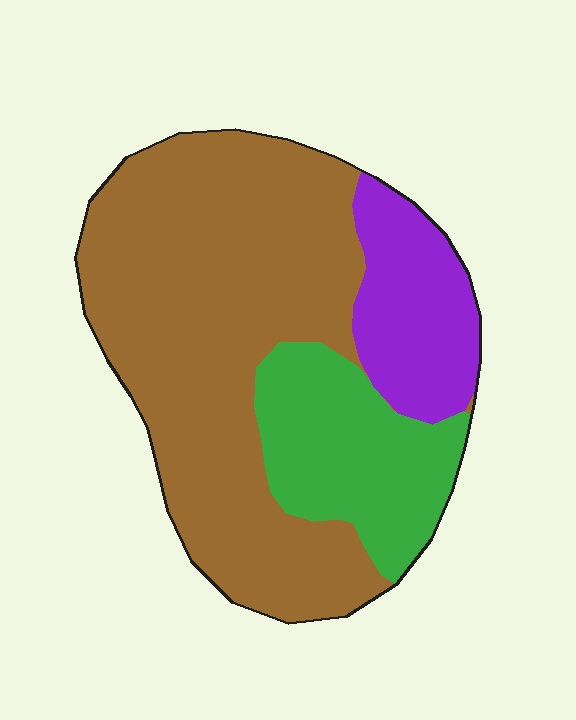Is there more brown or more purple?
Brown.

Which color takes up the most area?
Brown, at roughly 65%.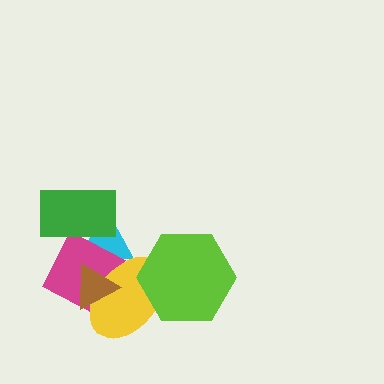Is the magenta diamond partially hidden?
Yes, it is partially covered by another shape.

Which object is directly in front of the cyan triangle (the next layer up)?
The magenta diamond is directly in front of the cyan triangle.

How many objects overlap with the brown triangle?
3 objects overlap with the brown triangle.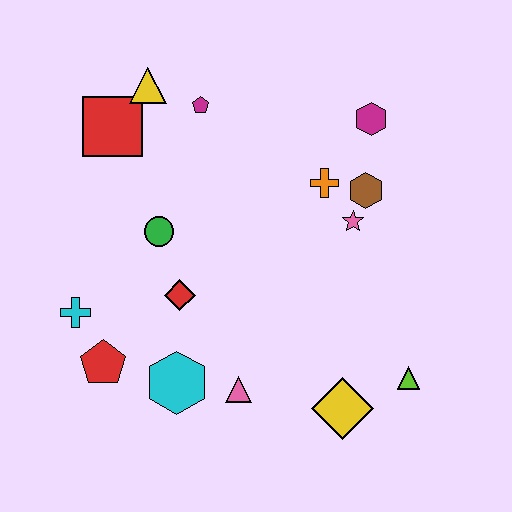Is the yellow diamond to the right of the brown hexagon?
No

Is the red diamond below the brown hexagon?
Yes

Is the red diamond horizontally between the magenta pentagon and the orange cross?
No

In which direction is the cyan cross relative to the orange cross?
The cyan cross is to the left of the orange cross.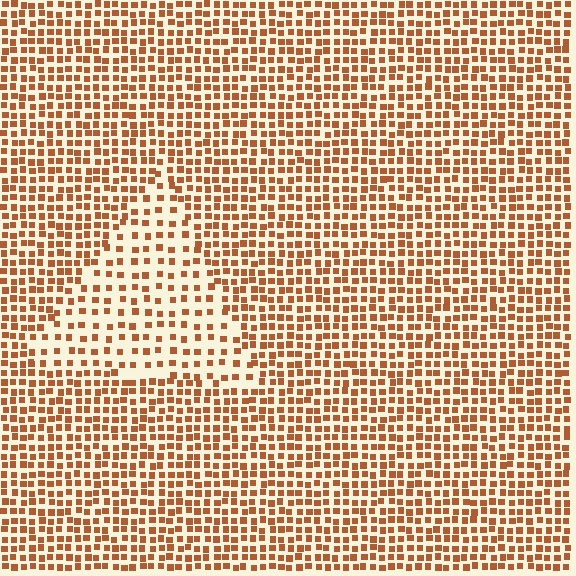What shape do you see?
I see a triangle.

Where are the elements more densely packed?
The elements are more densely packed outside the triangle boundary.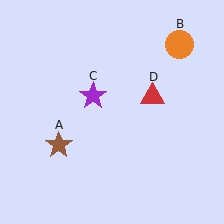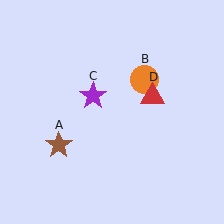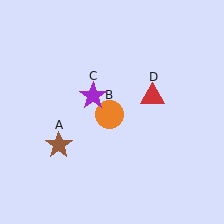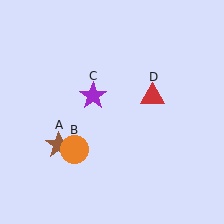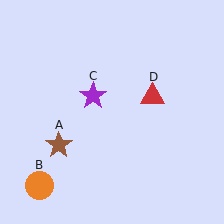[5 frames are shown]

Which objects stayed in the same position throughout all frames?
Brown star (object A) and purple star (object C) and red triangle (object D) remained stationary.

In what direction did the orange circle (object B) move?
The orange circle (object B) moved down and to the left.